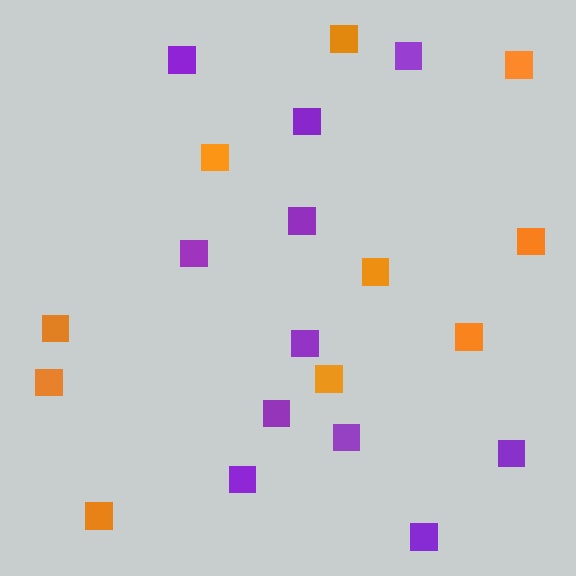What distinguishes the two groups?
There are 2 groups: one group of purple squares (11) and one group of orange squares (10).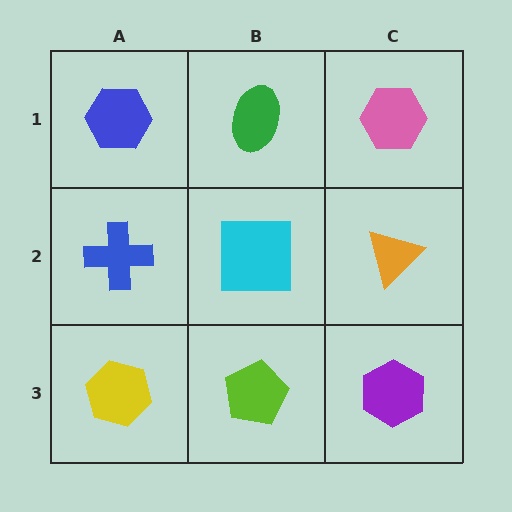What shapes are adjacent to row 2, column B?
A green ellipse (row 1, column B), a lime pentagon (row 3, column B), a blue cross (row 2, column A), an orange triangle (row 2, column C).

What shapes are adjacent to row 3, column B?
A cyan square (row 2, column B), a yellow hexagon (row 3, column A), a purple hexagon (row 3, column C).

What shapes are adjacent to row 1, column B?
A cyan square (row 2, column B), a blue hexagon (row 1, column A), a pink hexagon (row 1, column C).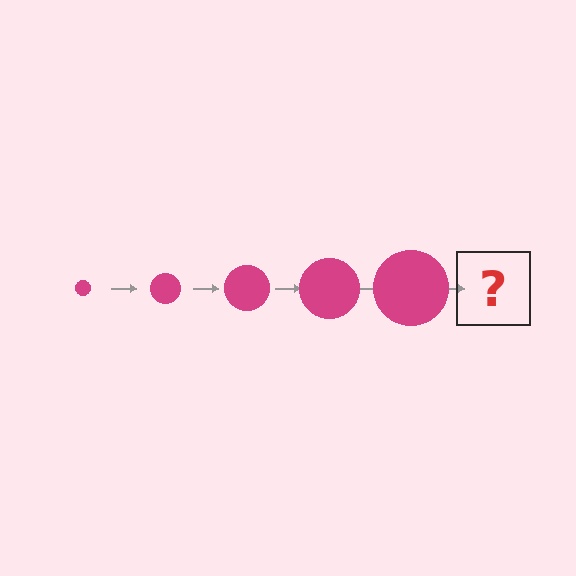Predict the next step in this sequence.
The next step is a magenta circle, larger than the previous one.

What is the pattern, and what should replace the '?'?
The pattern is that the circle gets progressively larger each step. The '?' should be a magenta circle, larger than the previous one.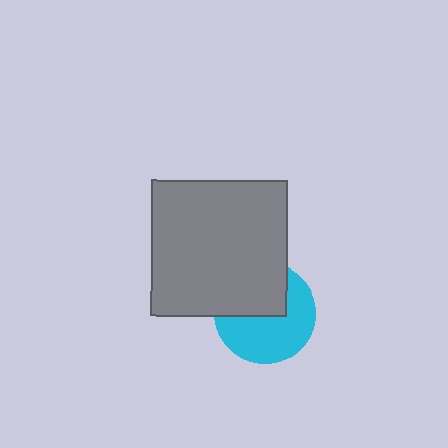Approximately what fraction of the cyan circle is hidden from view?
Roughly 42% of the cyan circle is hidden behind the gray square.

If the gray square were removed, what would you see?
You would see the complete cyan circle.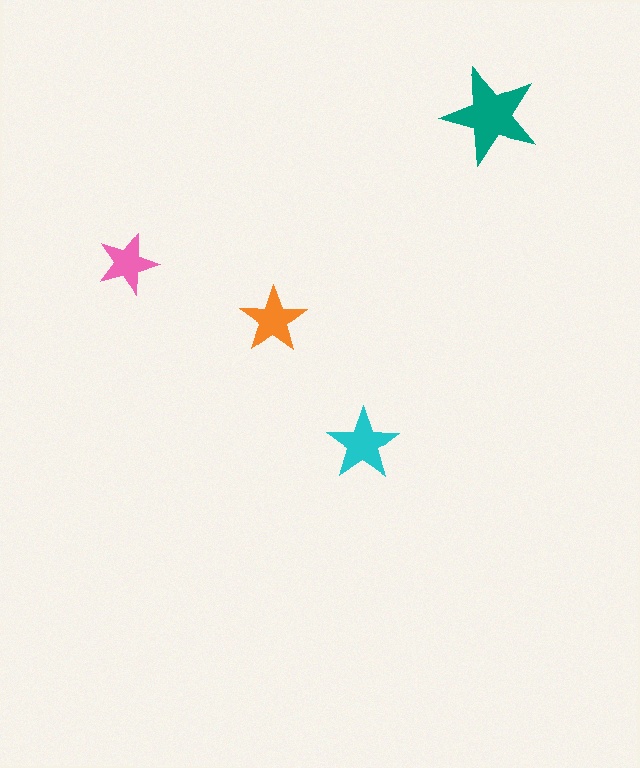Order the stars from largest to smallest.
the teal one, the cyan one, the orange one, the pink one.